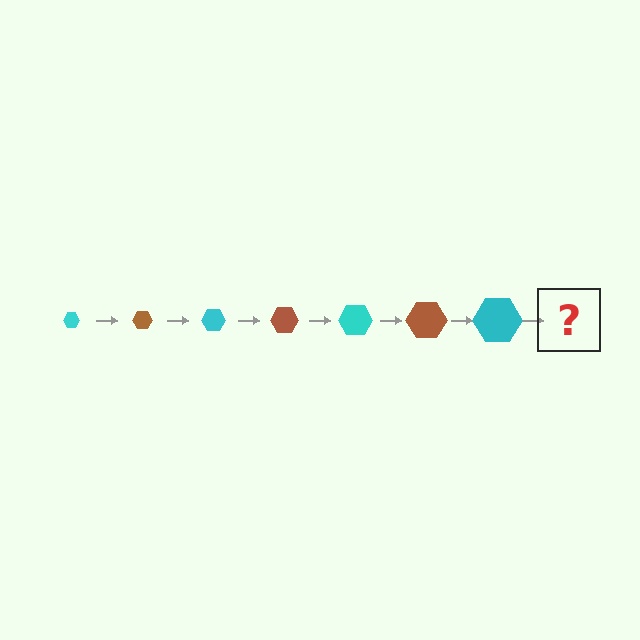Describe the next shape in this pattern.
It should be a brown hexagon, larger than the previous one.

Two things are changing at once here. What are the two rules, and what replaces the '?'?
The two rules are that the hexagon grows larger each step and the color cycles through cyan and brown. The '?' should be a brown hexagon, larger than the previous one.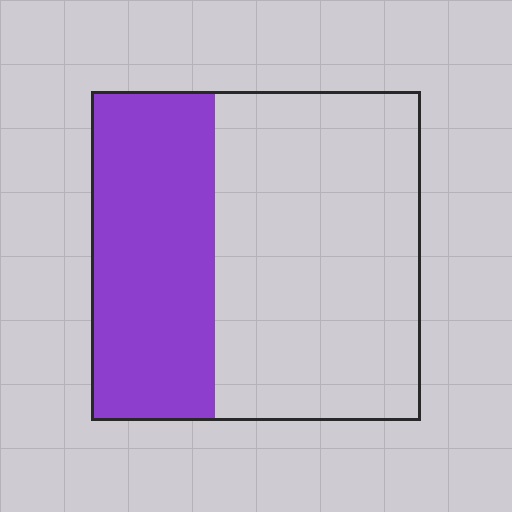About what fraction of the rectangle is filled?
About three eighths (3/8).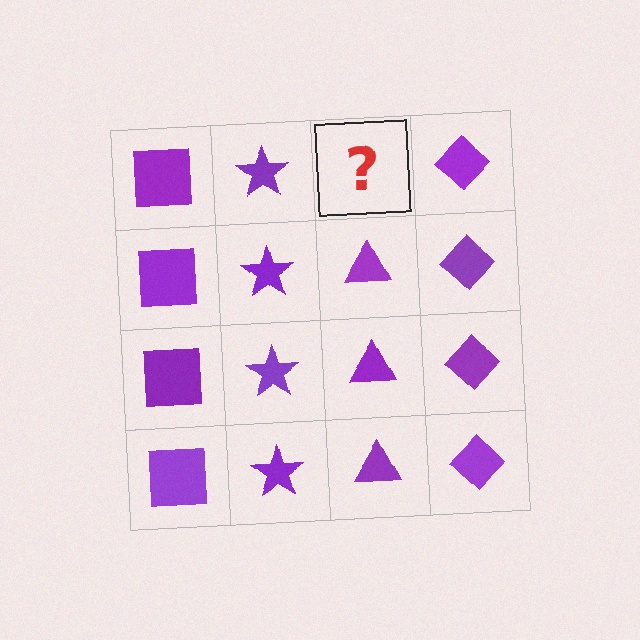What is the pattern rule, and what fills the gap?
The rule is that each column has a consistent shape. The gap should be filled with a purple triangle.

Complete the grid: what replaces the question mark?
The question mark should be replaced with a purple triangle.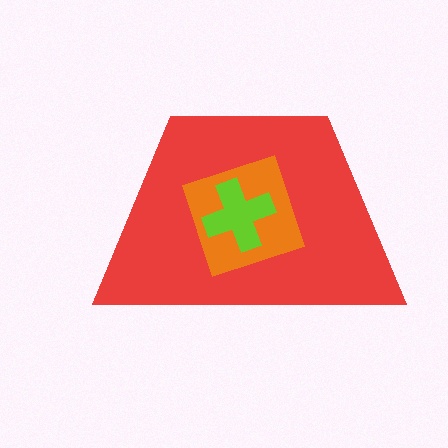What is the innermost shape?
The lime cross.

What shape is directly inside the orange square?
The lime cross.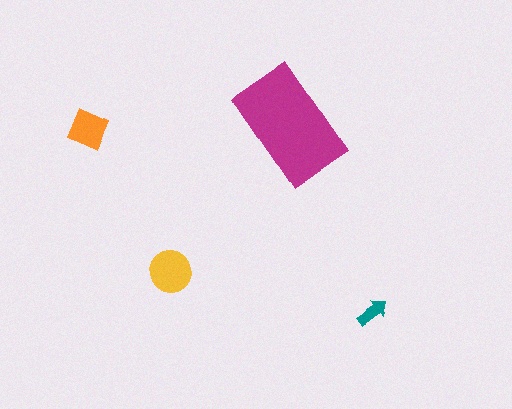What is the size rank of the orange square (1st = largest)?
3rd.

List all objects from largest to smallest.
The magenta rectangle, the yellow circle, the orange square, the teal arrow.